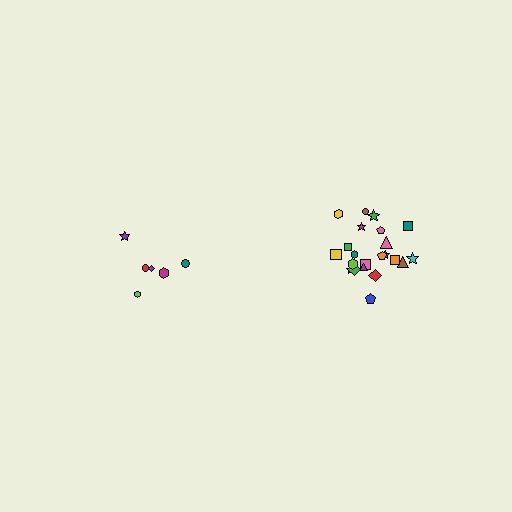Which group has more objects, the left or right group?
The right group.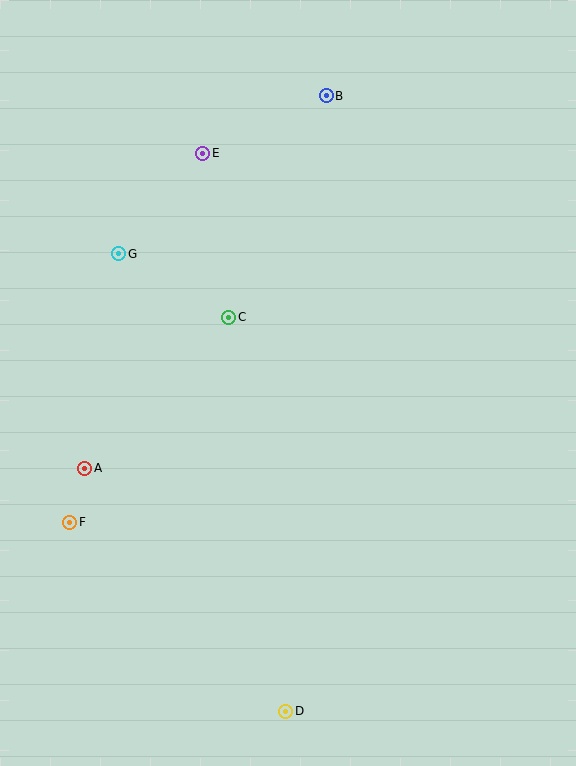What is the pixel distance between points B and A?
The distance between B and A is 444 pixels.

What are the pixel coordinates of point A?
Point A is at (85, 468).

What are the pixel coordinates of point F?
Point F is at (70, 522).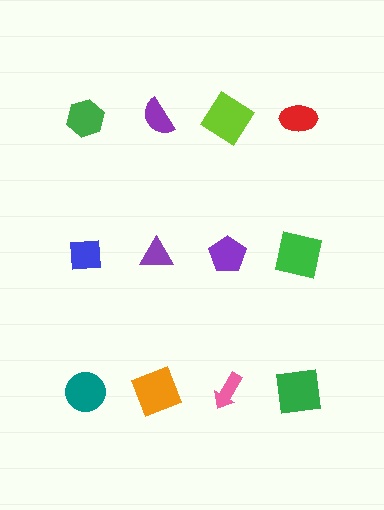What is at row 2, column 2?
A purple triangle.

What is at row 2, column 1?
A blue square.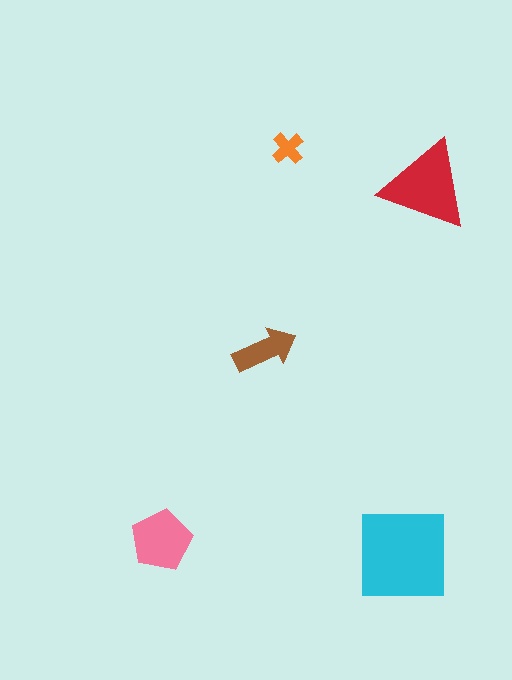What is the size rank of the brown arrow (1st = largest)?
4th.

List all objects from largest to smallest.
The cyan square, the red triangle, the pink pentagon, the brown arrow, the orange cross.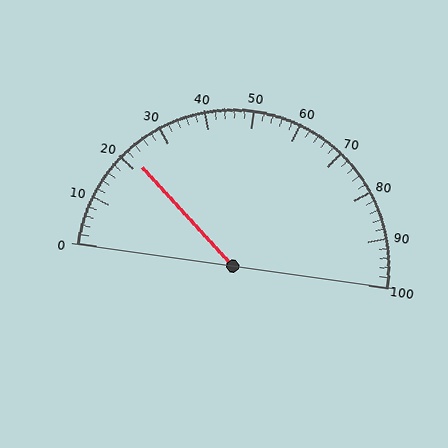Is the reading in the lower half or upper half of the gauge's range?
The reading is in the lower half of the range (0 to 100).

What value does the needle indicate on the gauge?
The needle indicates approximately 22.